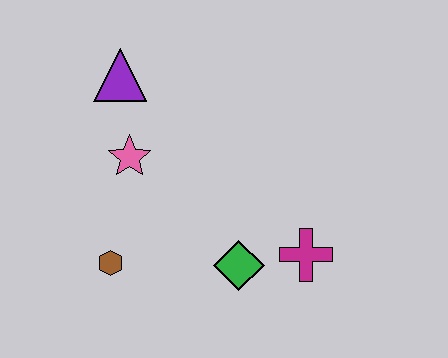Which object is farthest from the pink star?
The magenta cross is farthest from the pink star.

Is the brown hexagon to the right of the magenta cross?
No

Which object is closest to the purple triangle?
The pink star is closest to the purple triangle.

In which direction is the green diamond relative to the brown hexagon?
The green diamond is to the right of the brown hexagon.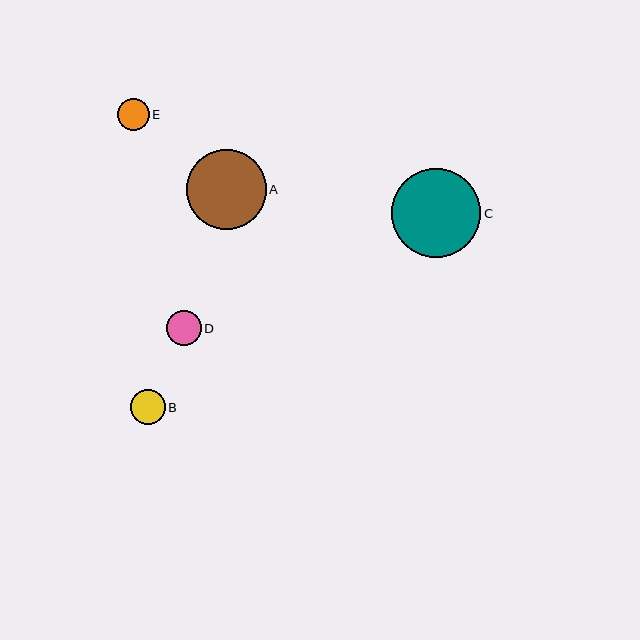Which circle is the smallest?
Circle E is the smallest with a size of approximately 32 pixels.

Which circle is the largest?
Circle C is the largest with a size of approximately 89 pixels.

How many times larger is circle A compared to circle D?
Circle A is approximately 2.3 times the size of circle D.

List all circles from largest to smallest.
From largest to smallest: C, A, B, D, E.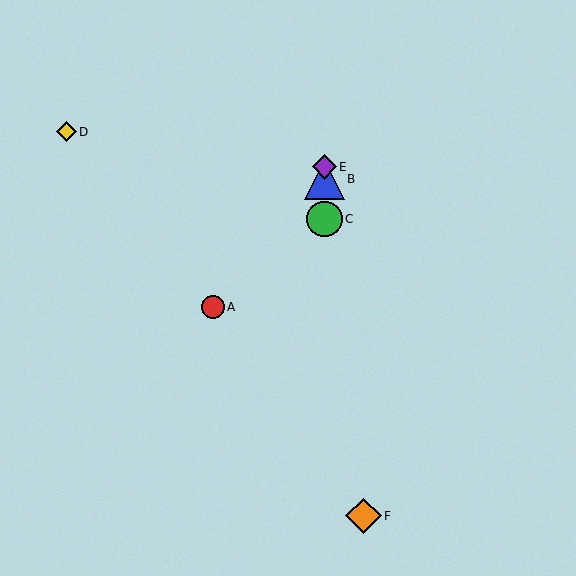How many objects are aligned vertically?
3 objects (B, C, E) are aligned vertically.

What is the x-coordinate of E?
Object E is at x≈324.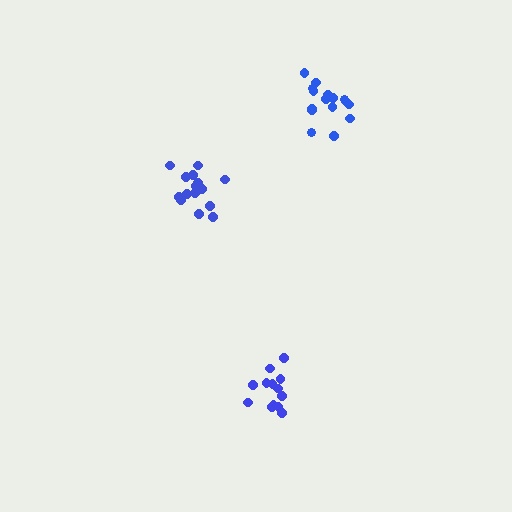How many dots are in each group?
Group 1: 13 dots, Group 2: 15 dots, Group 3: 16 dots (44 total).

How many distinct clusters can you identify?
There are 3 distinct clusters.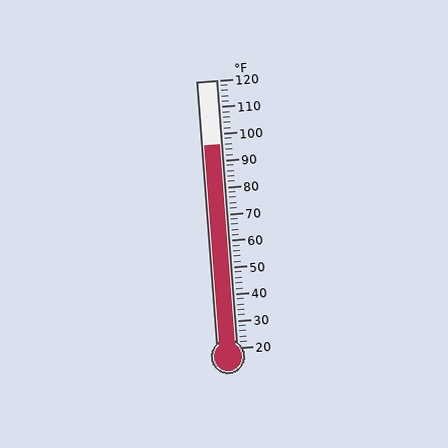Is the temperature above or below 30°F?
The temperature is above 30°F.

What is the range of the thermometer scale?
The thermometer scale ranges from 20°F to 120°F.